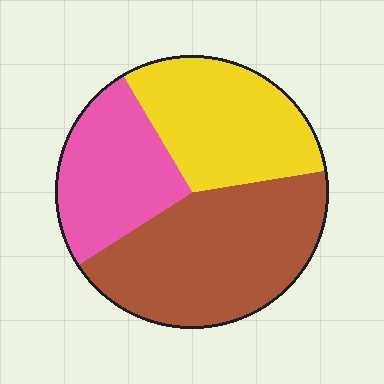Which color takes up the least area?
Pink, at roughly 25%.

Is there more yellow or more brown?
Brown.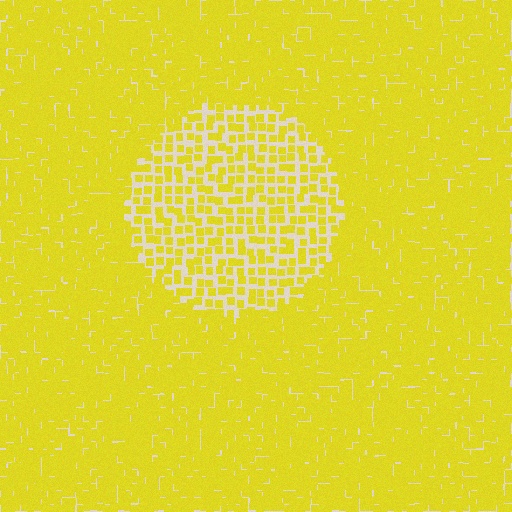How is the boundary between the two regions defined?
The boundary is defined by a change in element density (approximately 2.2x ratio). All elements are the same color, size, and shape.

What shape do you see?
I see a circle.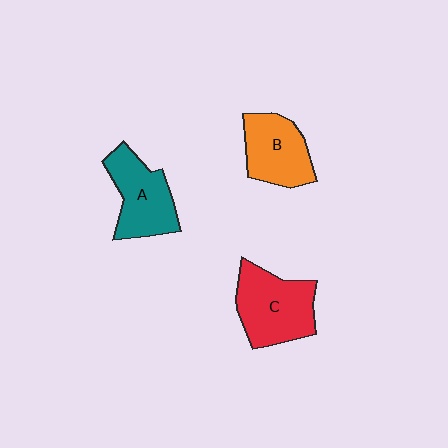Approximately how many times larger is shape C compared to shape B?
Approximately 1.2 times.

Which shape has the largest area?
Shape C (red).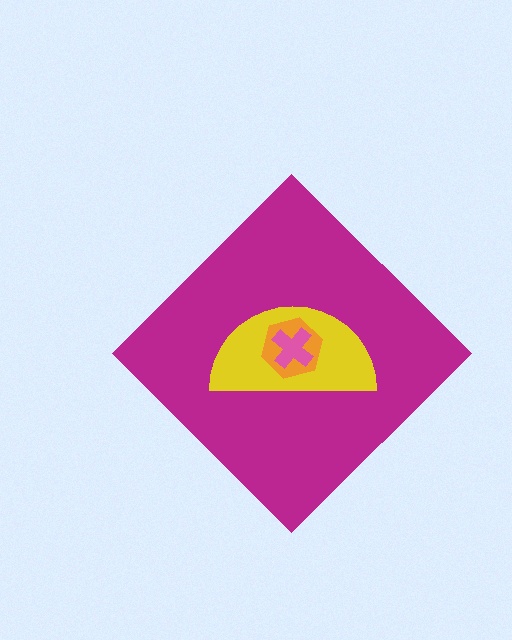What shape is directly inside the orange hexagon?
The pink cross.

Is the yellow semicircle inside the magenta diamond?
Yes.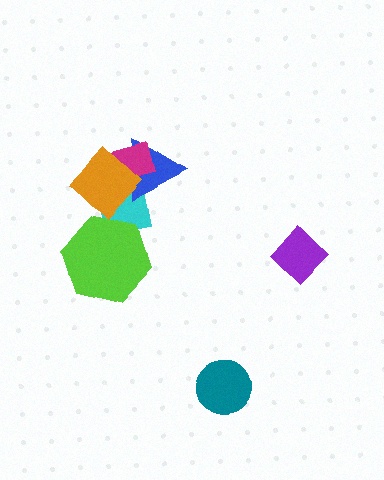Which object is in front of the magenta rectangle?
The orange diamond is in front of the magenta rectangle.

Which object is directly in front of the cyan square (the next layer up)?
The blue triangle is directly in front of the cyan square.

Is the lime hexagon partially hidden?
No, no other shape covers it.